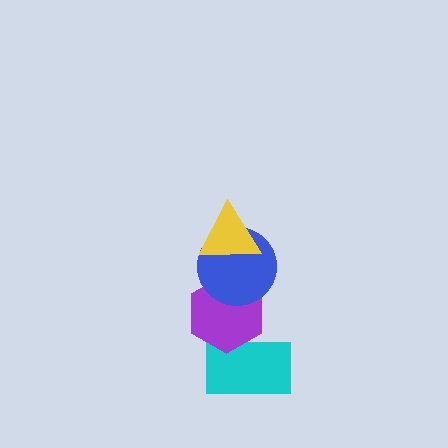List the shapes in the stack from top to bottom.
From top to bottom: the yellow triangle, the blue circle, the purple hexagon, the cyan rectangle.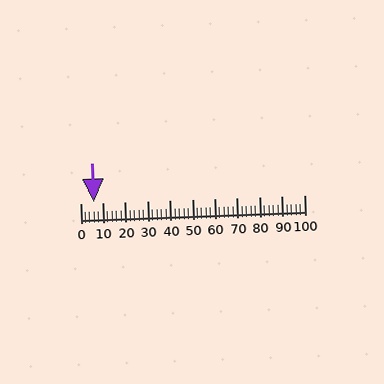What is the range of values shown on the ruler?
The ruler shows values from 0 to 100.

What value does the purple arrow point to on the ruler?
The purple arrow points to approximately 6.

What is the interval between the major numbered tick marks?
The major tick marks are spaced 10 units apart.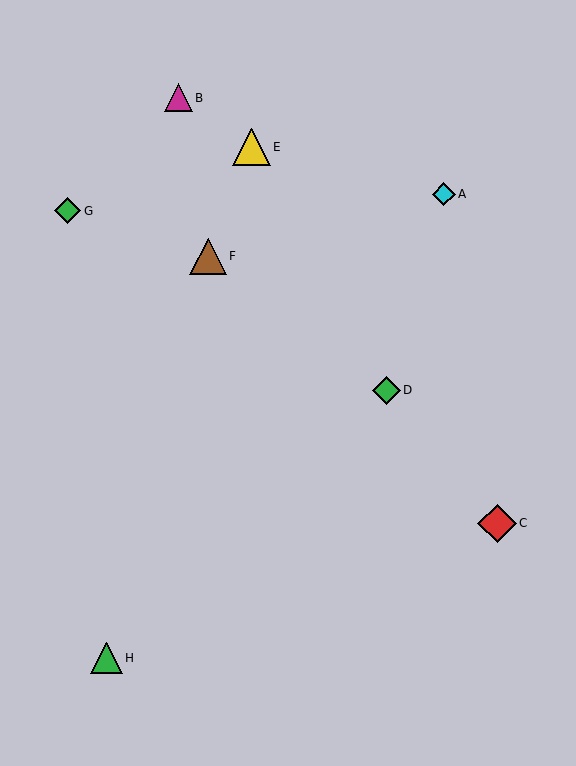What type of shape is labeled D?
Shape D is a green diamond.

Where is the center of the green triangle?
The center of the green triangle is at (106, 658).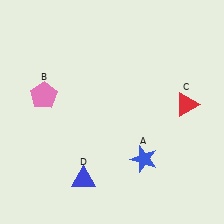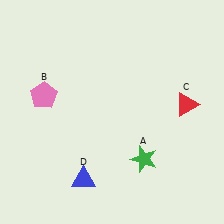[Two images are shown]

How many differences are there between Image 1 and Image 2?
There is 1 difference between the two images.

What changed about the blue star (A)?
In Image 1, A is blue. In Image 2, it changed to green.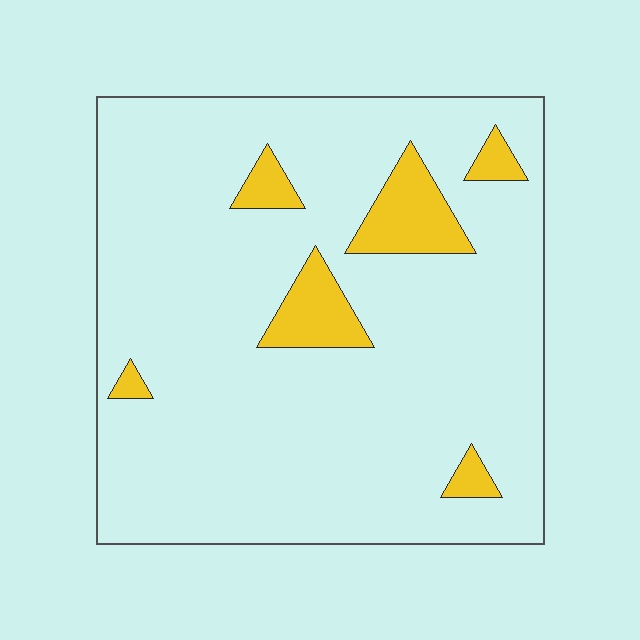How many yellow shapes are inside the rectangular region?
6.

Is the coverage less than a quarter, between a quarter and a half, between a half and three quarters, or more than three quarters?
Less than a quarter.